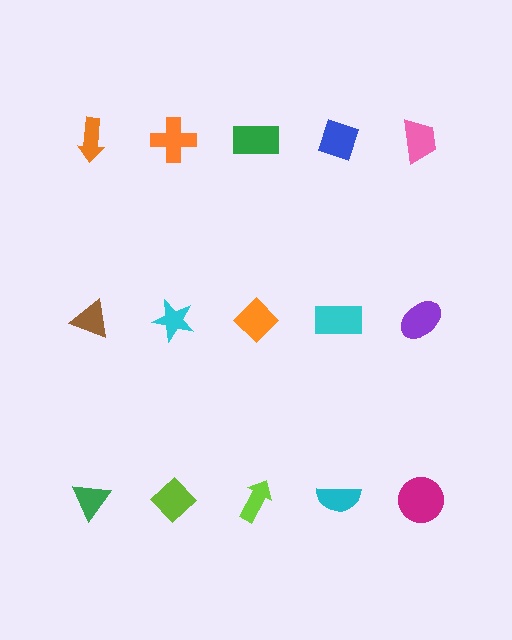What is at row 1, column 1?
An orange arrow.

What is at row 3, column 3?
A lime arrow.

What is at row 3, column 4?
A cyan semicircle.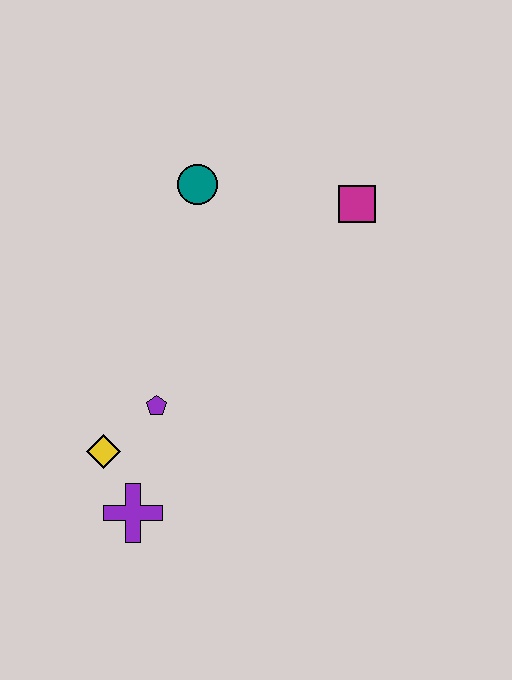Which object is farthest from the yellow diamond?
The magenta square is farthest from the yellow diamond.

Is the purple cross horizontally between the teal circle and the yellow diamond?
Yes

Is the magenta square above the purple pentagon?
Yes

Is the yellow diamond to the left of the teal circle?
Yes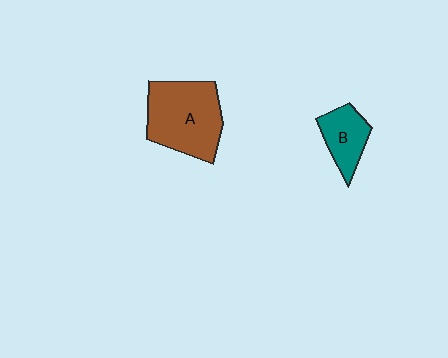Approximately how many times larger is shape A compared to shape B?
Approximately 2.1 times.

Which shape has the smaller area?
Shape B (teal).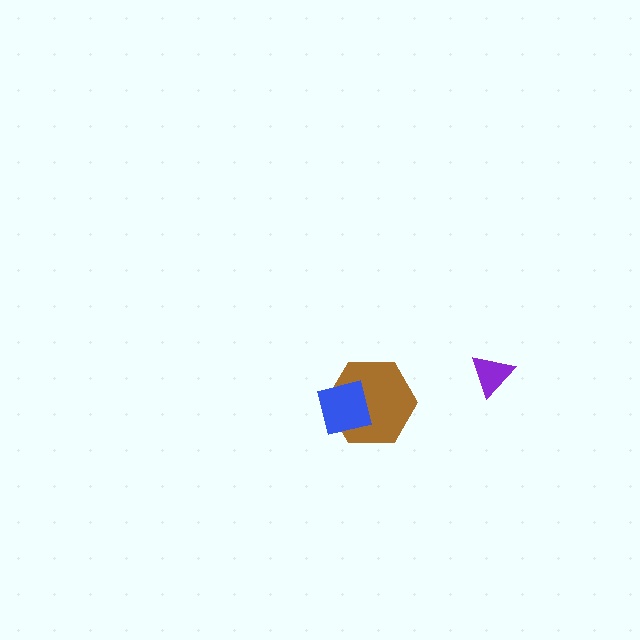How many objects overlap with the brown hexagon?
1 object overlaps with the brown hexagon.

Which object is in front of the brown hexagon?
The blue square is in front of the brown hexagon.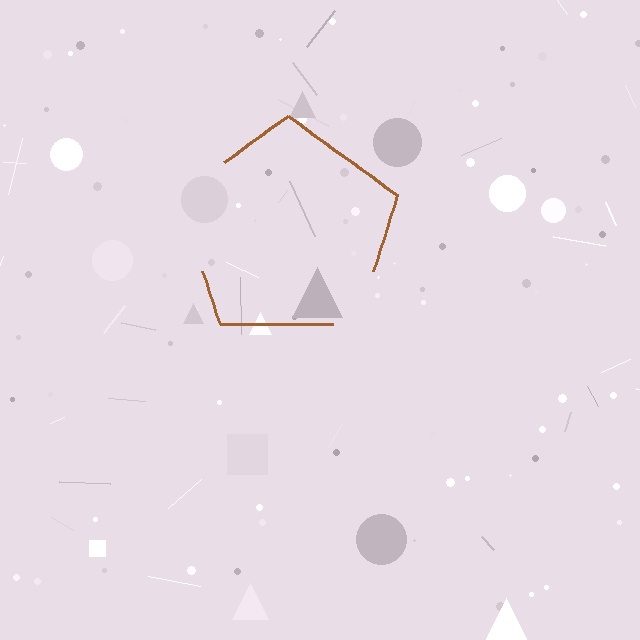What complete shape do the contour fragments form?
The contour fragments form a pentagon.